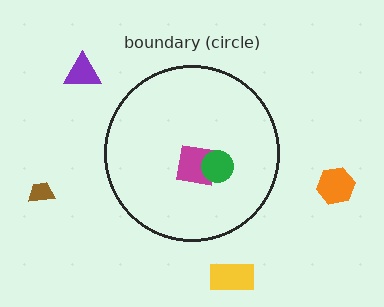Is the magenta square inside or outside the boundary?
Inside.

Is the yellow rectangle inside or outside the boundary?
Outside.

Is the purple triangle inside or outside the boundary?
Outside.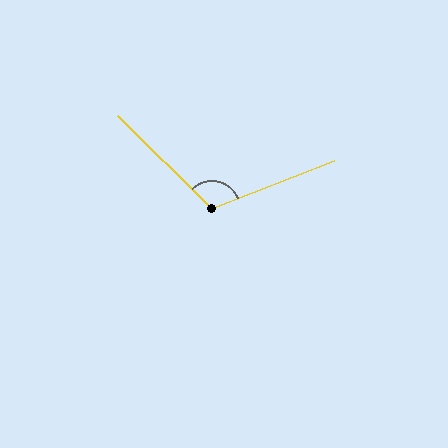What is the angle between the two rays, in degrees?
Approximately 114 degrees.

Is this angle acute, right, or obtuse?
It is obtuse.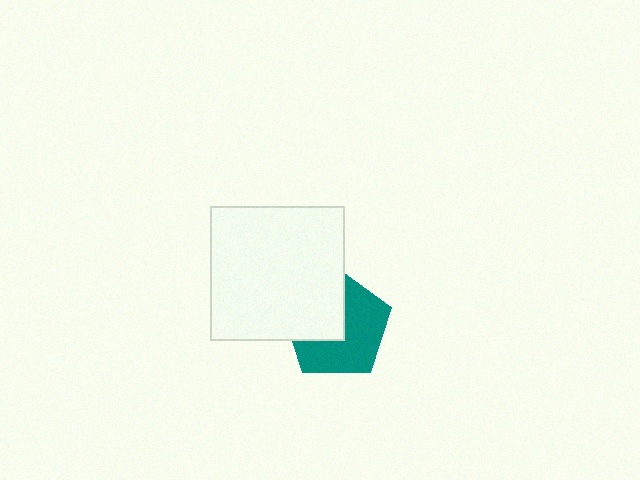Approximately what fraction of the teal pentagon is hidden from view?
Roughly 42% of the teal pentagon is hidden behind the white square.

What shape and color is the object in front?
The object in front is a white square.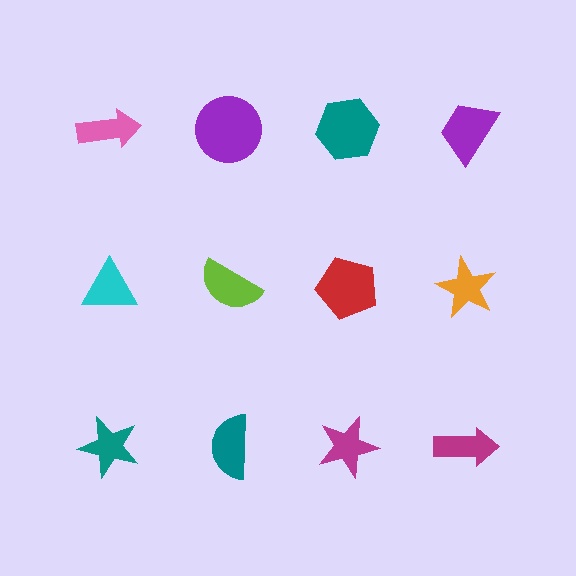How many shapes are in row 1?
4 shapes.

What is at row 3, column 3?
A magenta star.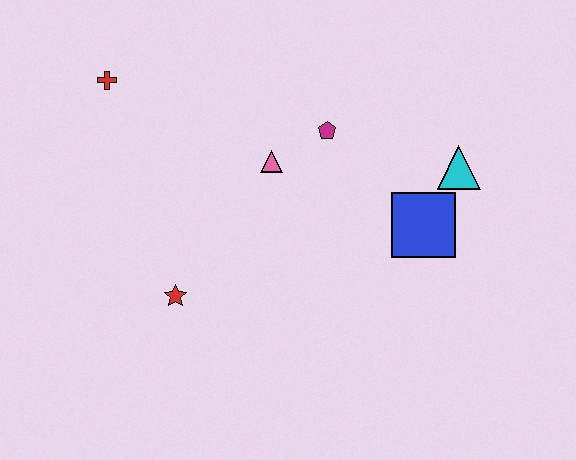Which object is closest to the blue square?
The cyan triangle is closest to the blue square.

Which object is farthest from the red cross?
The cyan triangle is farthest from the red cross.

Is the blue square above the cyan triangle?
No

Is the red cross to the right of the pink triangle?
No